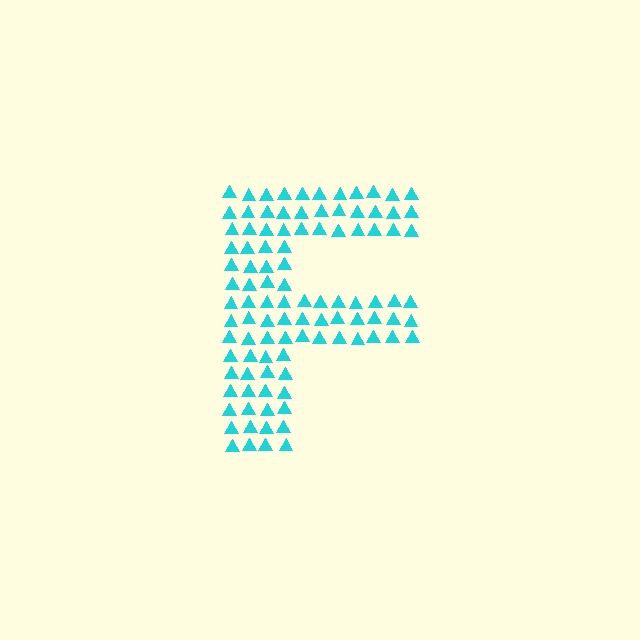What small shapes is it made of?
It is made of small triangles.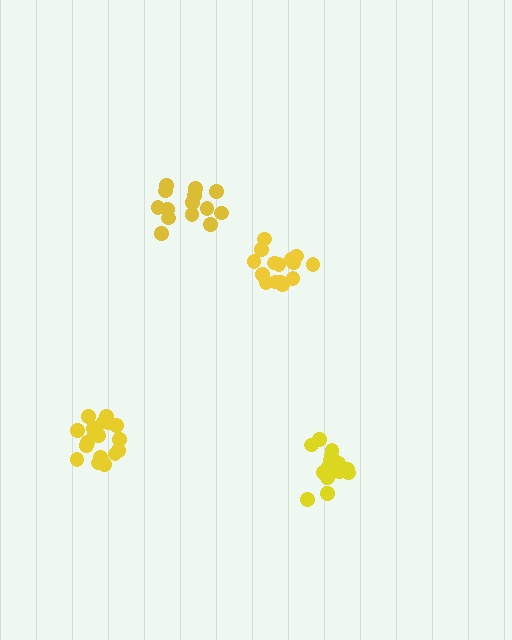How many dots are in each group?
Group 1: 15 dots, Group 2: 16 dots, Group 3: 19 dots, Group 4: 14 dots (64 total).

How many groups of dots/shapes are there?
There are 4 groups.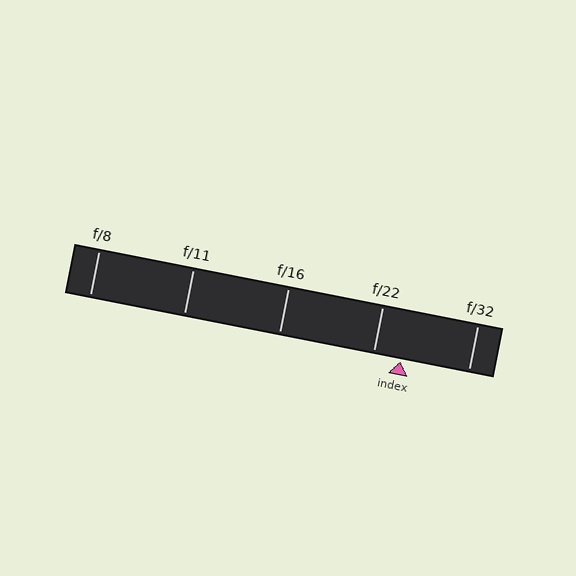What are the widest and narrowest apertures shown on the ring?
The widest aperture shown is f/8 and the narrowest is f/32.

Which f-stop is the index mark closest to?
The index mark is closest to f/22.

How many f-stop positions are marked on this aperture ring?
There are 5 f-stop positions marked.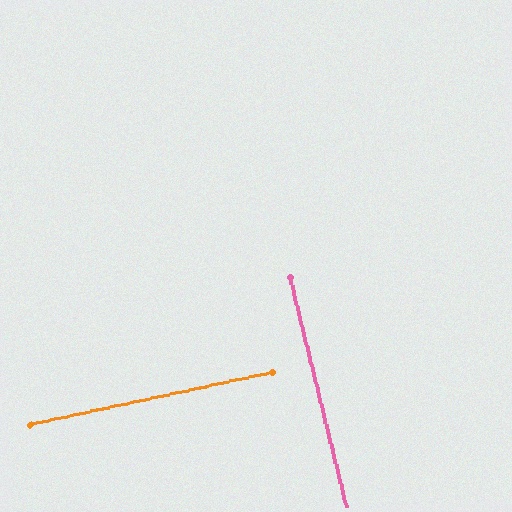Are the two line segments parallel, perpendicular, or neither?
Perpendicular — they meet at approximately 88°.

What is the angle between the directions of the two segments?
Approximately 88 degrees.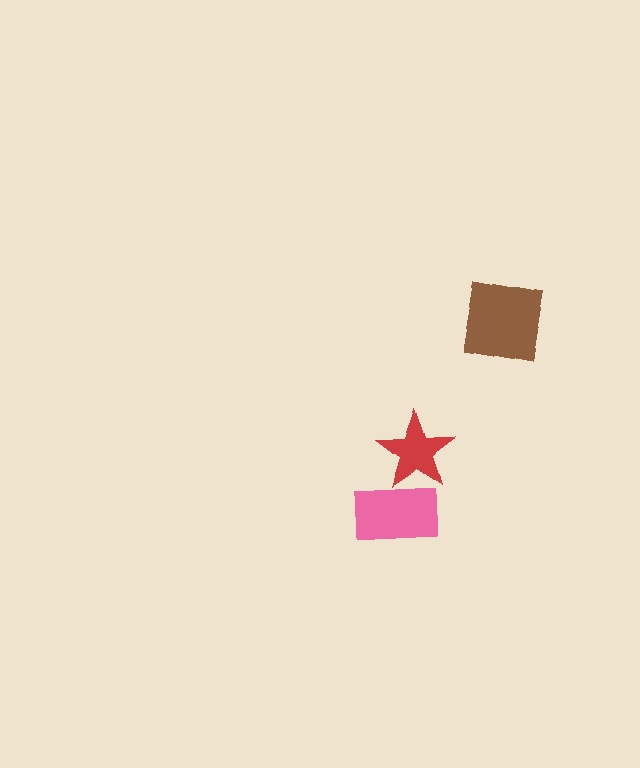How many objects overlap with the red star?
1 object overlaps with the red star.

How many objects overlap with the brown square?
0 objects overlap with the brown square.